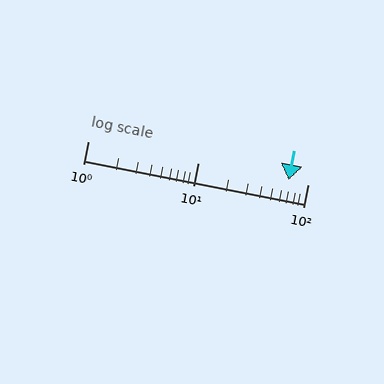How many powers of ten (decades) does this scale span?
The scale spans 2 decades, from 1 to 100.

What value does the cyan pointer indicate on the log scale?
The pointer indicates approximately 67.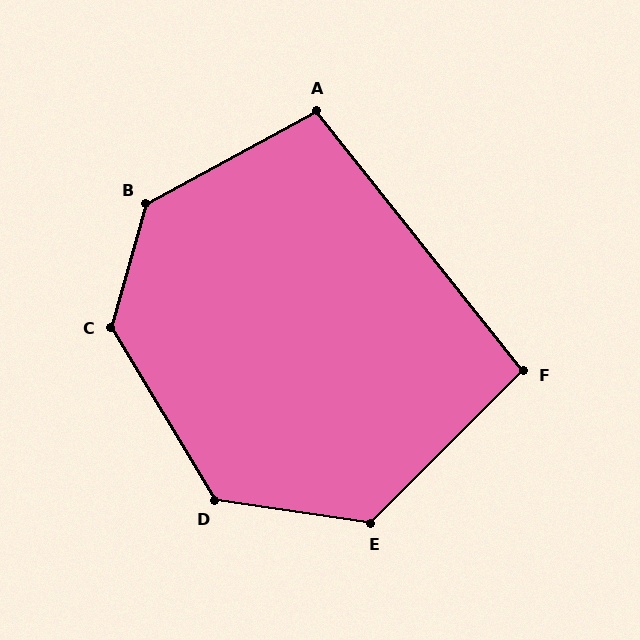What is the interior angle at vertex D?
Approximately 129 degrees (obtuse).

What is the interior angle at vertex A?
Approximately 100 degrees (obtuse).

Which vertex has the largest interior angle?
B, at approximately 134 degrees.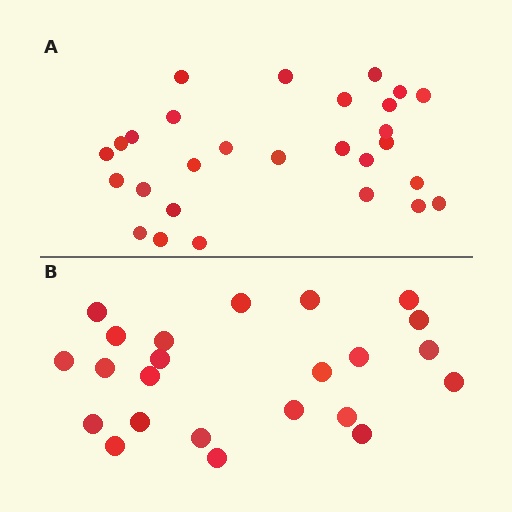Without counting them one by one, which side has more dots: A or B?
Region A (the top region) has more dots.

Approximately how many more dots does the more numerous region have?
Region A has about 5 more dots than region B.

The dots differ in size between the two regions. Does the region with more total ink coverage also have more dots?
No. Region B has more total ink coverage because its dots are larger, but region A actually contains more individual dots. Total area can be misleading — the number of items is what matters here.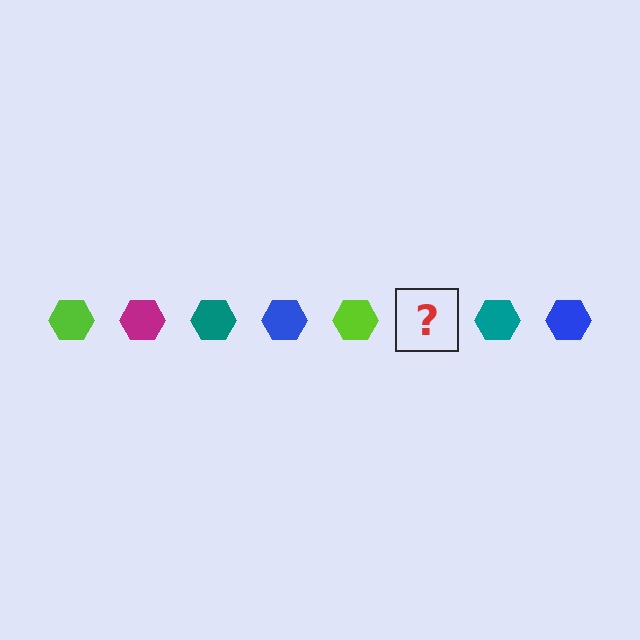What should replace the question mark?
The question mark should be replaced with a magenta hexagon.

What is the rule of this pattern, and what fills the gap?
The rule is that the pattern cycles through lime, magenta, teal, blue hexagons. The gap should be filled with a magenta hexagon.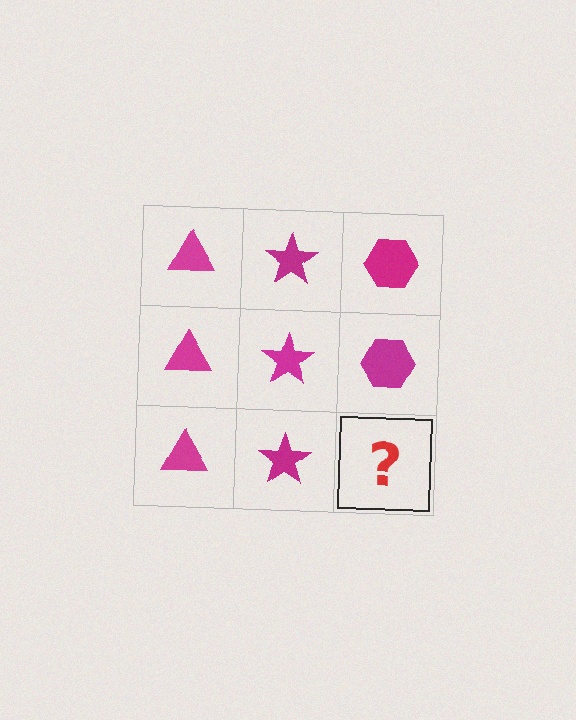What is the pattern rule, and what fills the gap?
The rule is that each column has a consistent shape. The gap should be filled with a magenta hexagon.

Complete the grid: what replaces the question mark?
The question mark should be replaced with a magenta hexagon.